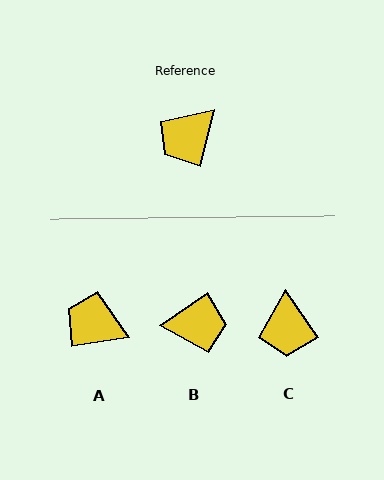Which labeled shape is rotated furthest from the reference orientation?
B, about 139 degrees away.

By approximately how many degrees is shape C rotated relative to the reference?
Approximately 49 degrees counter-clockwise.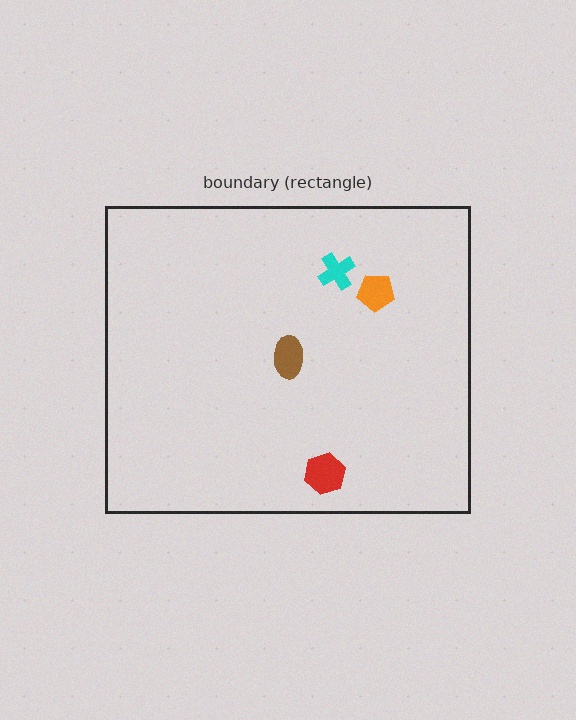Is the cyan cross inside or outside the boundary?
Inside.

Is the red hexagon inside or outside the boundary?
Inside.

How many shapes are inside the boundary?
4 inside, 0 outside.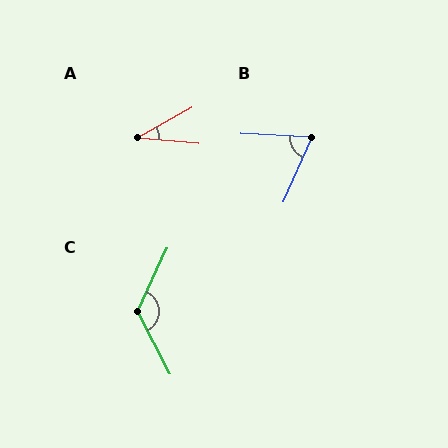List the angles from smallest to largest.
A (35°), B (69°), C (127°).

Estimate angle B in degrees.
Approximately 69 degrees.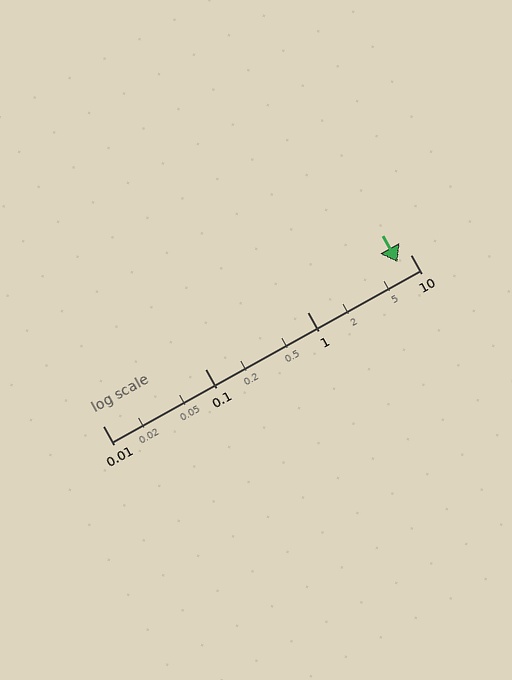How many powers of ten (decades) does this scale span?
The scale spans 3 decades, from 0.01 to 10.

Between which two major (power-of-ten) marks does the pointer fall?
The pointer is between 1 and 10.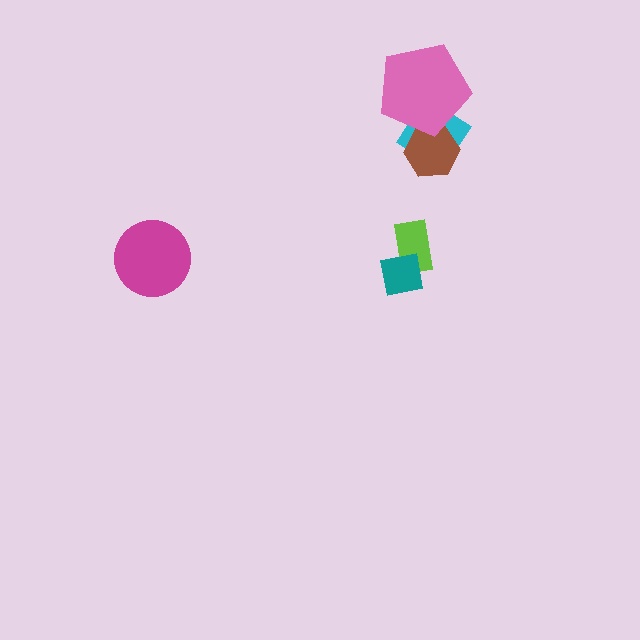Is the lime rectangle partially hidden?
Yes, it is partially covered by another shape.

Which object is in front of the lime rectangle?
The teal square is in front of the lime rectangle.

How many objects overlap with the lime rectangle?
1 object overlaps with the lime rectangle.